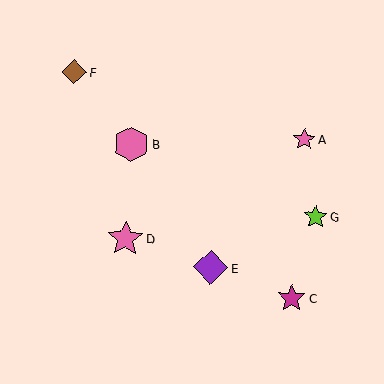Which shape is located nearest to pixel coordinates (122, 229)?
The pink star (labeled D) at (126, 239) is nearest to that location.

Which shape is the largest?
The pink star (labeled D) is the largest.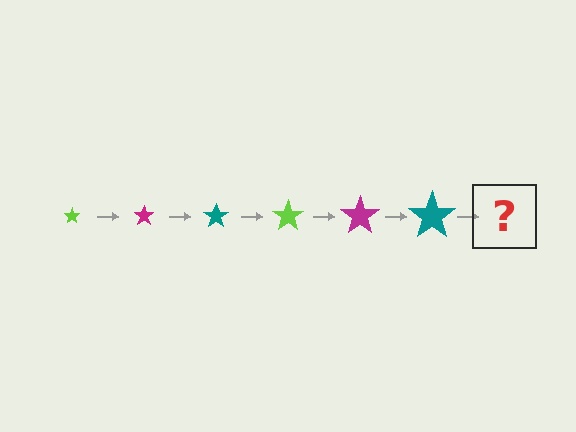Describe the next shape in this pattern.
It should be a lime star, larger than the previous one.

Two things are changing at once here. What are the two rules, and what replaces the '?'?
The two rules are that the star grows larger each step and the color cycles through lime, magenta, and teal. The '?' should be a lime star, larger than the previous one.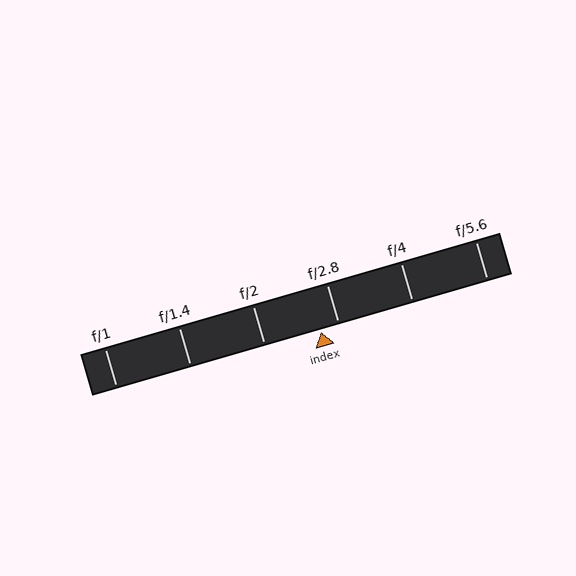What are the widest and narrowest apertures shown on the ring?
The widest aperture shown is f/1 and the narrowest is f/5.6.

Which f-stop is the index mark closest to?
The index mark is closest to f/2.8.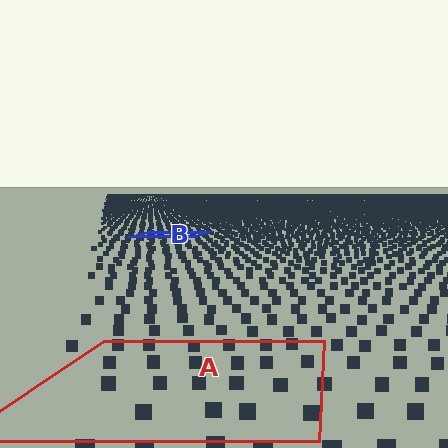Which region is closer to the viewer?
Region A is closer. The texture elements there are larger and more spread out.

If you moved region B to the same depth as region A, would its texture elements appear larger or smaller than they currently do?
They would appear larger. At a closer depth, the same texture elements are projected at a bigger on-screen size.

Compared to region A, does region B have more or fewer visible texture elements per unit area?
Region B has more texture elements per unit area — they are packed more densely because it is farther away.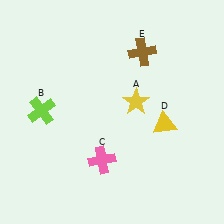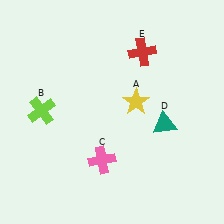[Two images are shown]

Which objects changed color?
D changed from yellow to teal. E changed from brown to red.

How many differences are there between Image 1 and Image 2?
There are 2 differences between the two images.